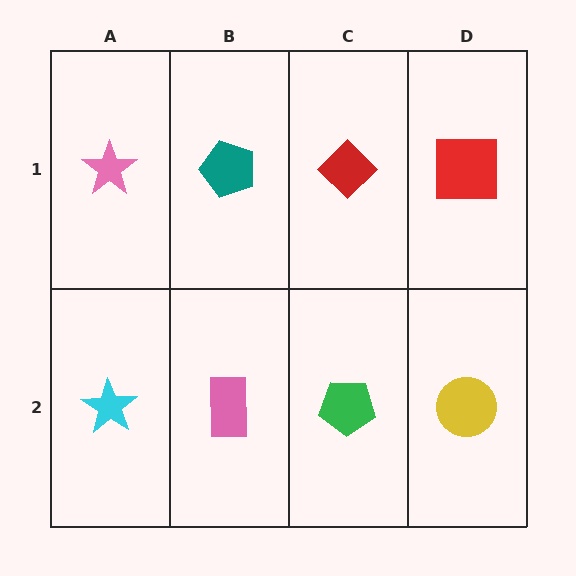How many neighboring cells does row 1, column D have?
2.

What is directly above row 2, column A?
A pink star.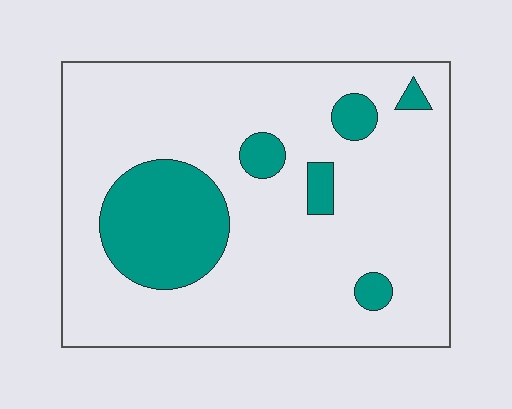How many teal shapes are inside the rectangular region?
6.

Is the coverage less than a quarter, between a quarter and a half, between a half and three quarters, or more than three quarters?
Less than a quarter.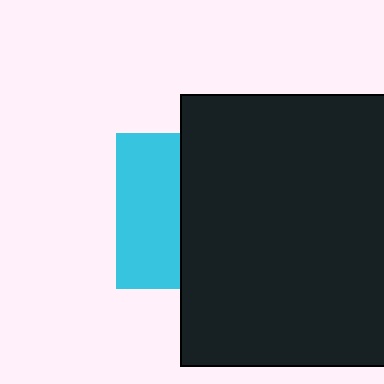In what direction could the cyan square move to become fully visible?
The cyan square could move left. That would shift it out from behind the black rectangle entirely.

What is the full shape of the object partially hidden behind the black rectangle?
The partially hidden object is a cyan square.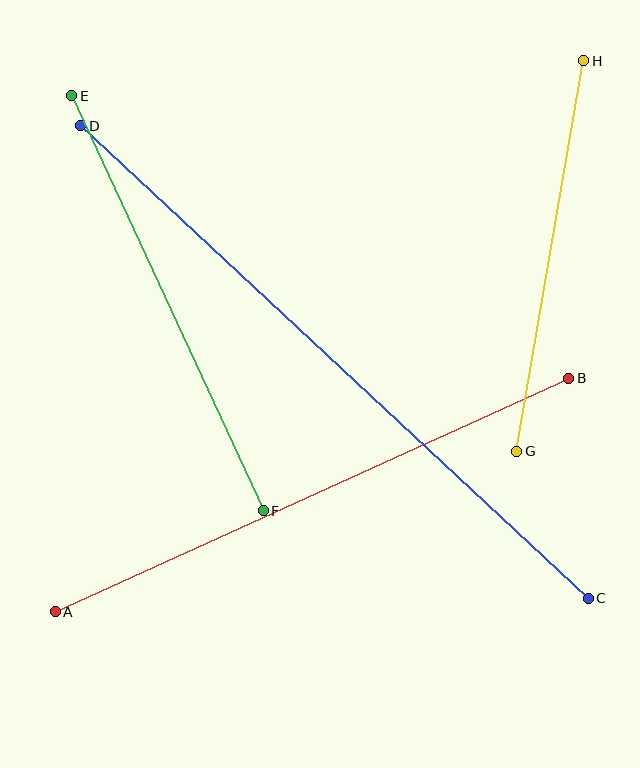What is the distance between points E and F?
The distance is approximately 457 pixels.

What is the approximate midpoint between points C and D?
The midpoint is at approximately (334, 362) pixels.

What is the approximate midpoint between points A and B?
The midpoint is at approximately (312, 495) pixels.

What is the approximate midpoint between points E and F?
The midpoint is at approximately (167, 303) pixels.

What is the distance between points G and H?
The distance is approximately 397 pixels.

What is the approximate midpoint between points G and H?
The midpoint is at approximately (550, 256) pixels.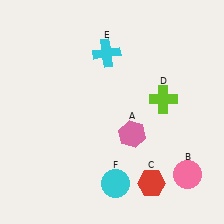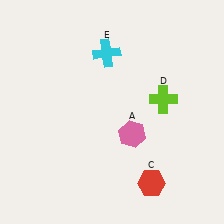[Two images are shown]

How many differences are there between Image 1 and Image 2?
There are 2 differences between the two images.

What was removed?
The pink circle (B), the cyan circle (F) were removed in Image 2.